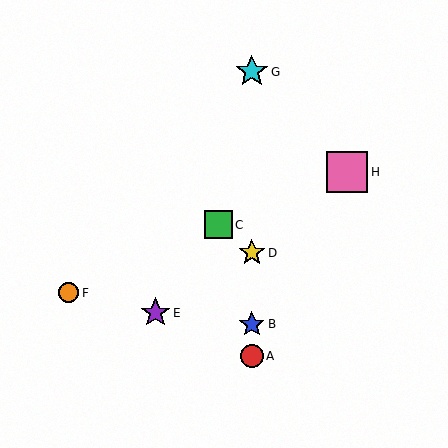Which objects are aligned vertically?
Objects A, B, D, G are aligned vertically.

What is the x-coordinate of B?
Object B is at x≈252.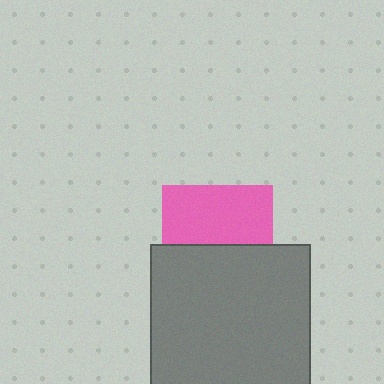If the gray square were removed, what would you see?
You would see the complete pink square.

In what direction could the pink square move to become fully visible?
The pink square could move up. That would shift it out from behind the gray square entirely.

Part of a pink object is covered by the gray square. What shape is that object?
It is a square.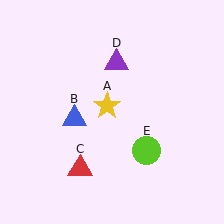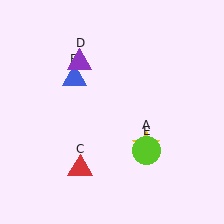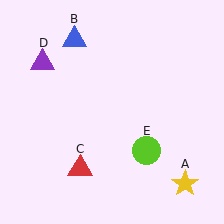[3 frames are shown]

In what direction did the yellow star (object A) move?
The yellow star (object A) moved down and to the right.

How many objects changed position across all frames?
3 objects changed position: yellow star (object A), blue triangle (object B), purple triangle (object D).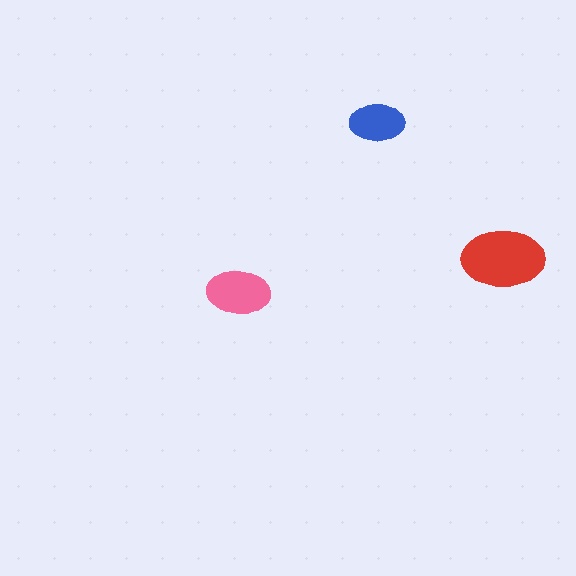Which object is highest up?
The blue ellipse is topmost.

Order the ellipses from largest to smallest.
the red one, the pink one, the blue one.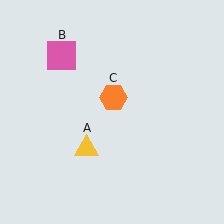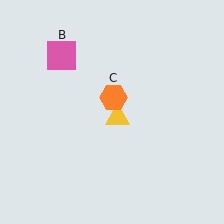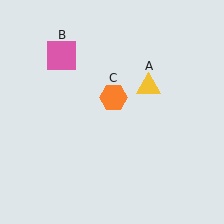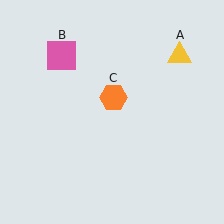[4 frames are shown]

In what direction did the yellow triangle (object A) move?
The yellow triangle (object A) moved up and to the right.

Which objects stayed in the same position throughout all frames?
Pink square (object B) and orange hexagon (object C) remained stationary.